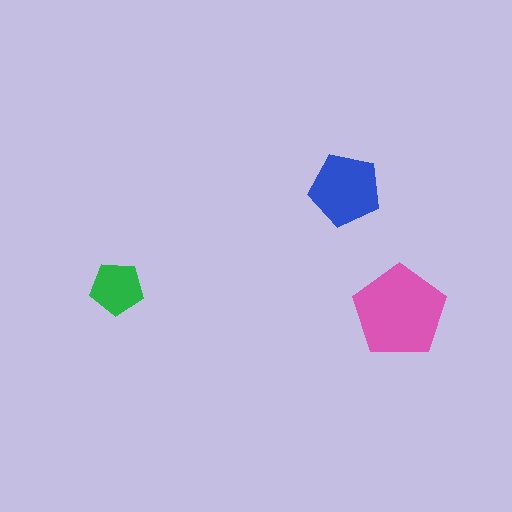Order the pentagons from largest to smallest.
the pink one, the blue one, the green one.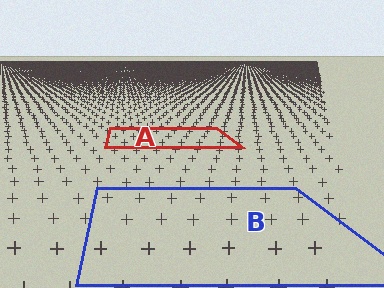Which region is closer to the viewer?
Region B is closer. The texture elements there are larger and more spread out.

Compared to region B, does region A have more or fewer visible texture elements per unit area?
Region A has more texture elements per unit area — they are packed more densely because it is farther away.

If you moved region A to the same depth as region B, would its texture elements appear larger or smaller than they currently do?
They would appear larger. At a closer depth, the same texture elements are projected at a bigger on-screen size.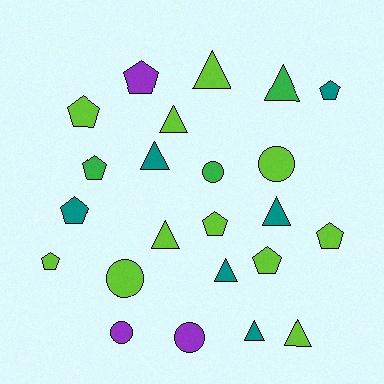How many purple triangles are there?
There are no purple triangles.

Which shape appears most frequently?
Triangle, with 9 objects.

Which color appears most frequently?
Lime, with 11 objects.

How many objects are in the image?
There are 23 objects.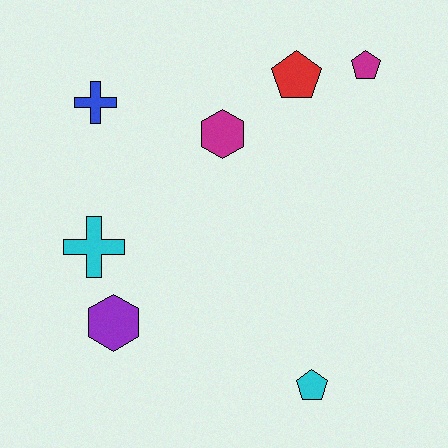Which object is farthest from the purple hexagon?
The magenta pentagon is farthest from the purple hexagon.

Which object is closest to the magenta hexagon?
The red pentagon is closest to the magenta hexagon.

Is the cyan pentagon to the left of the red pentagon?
No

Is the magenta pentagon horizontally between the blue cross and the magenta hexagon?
No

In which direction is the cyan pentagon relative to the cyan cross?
The cyan pentagon is to the right of the cyan cross.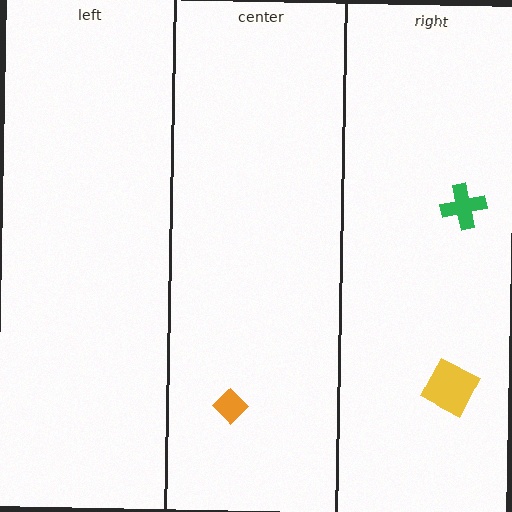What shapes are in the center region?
The orange diamond.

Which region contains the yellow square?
The right region.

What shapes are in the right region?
The green cross, the yellow square.